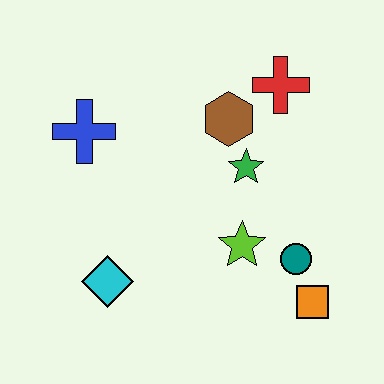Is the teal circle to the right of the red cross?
Yes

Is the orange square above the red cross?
No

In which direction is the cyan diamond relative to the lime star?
The cyan diamond is to the left of the lime star.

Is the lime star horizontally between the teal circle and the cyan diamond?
Yes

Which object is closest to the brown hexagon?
The green star is closest to the brown hexagon.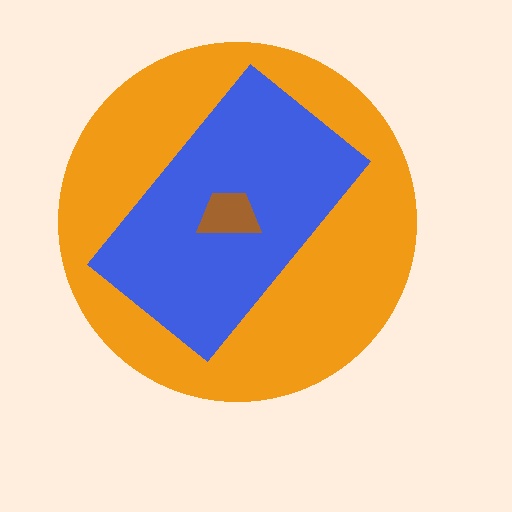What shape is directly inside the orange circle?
The blue rectangle.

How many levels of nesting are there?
3.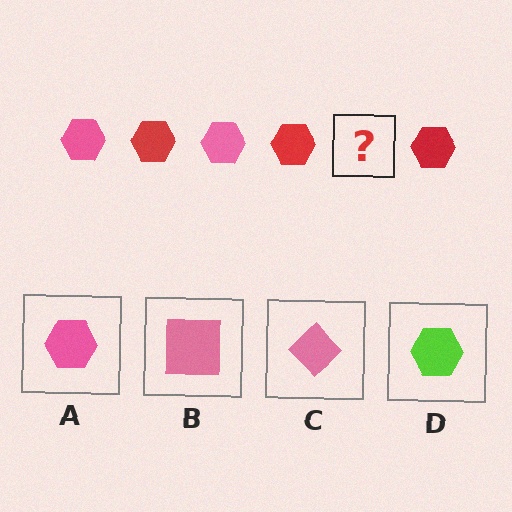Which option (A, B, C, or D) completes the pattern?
A.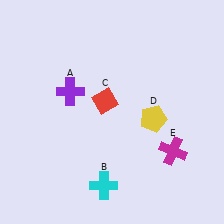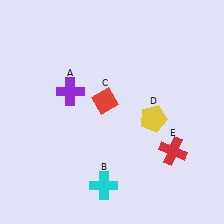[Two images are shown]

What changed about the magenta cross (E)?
In Image 1, E is magenta. In Image 2, it changed to red.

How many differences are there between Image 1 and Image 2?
There is 1 difference between the two images.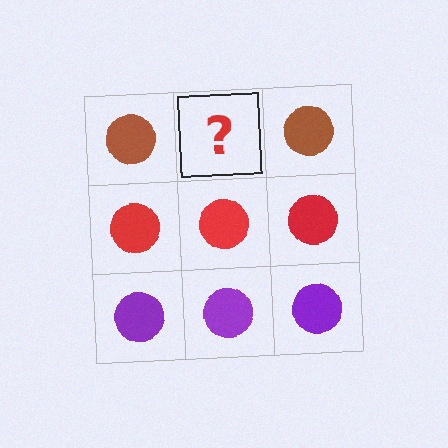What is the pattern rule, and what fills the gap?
The rule is that each row has a consistent color. The gap should be filled with a brown circle.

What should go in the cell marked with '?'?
The missing cell should contain a brown circle.